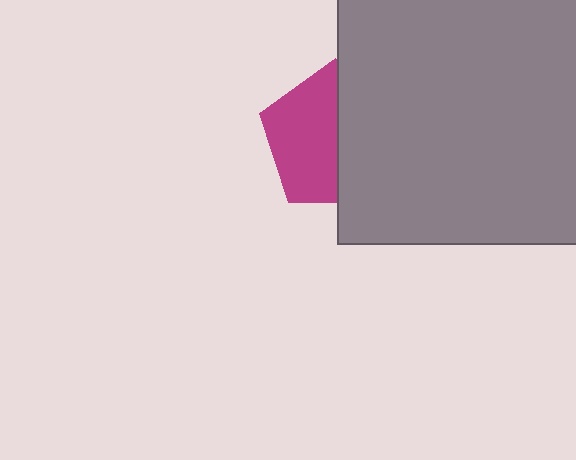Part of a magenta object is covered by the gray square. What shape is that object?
It is a pentagon.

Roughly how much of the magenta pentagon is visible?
About half of it is visible (roughly 52%).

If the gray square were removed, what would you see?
You would see the complete magenta pentagon.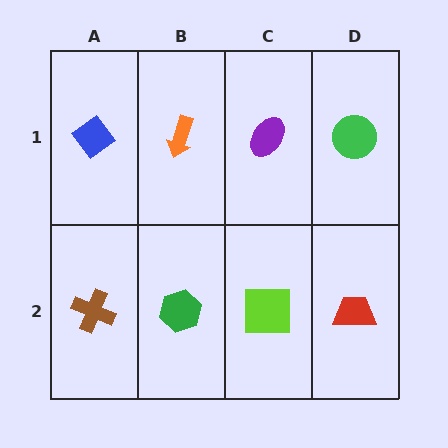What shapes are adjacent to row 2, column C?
A purple ellipse (row 1, column C), a green hexagon (row 2, column B), a red trapezoid (row 2, column D).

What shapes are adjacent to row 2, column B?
An orange arrow (row 1, column B), a brown cross (row 2, column A), a lime square (row 2, column C).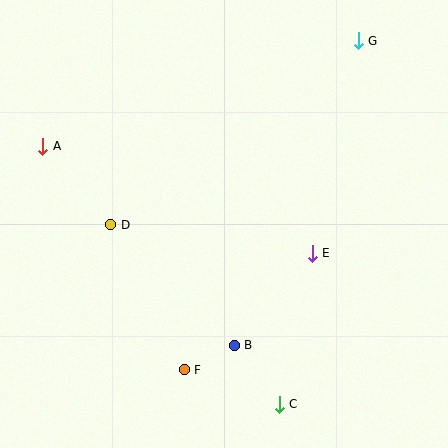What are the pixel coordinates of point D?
Point D is at (111, 225).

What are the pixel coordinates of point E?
Point E is at (312, 253).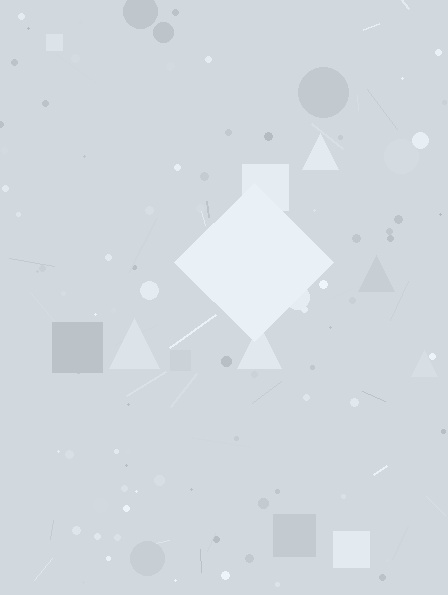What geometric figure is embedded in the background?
A diamond is embedded in the background.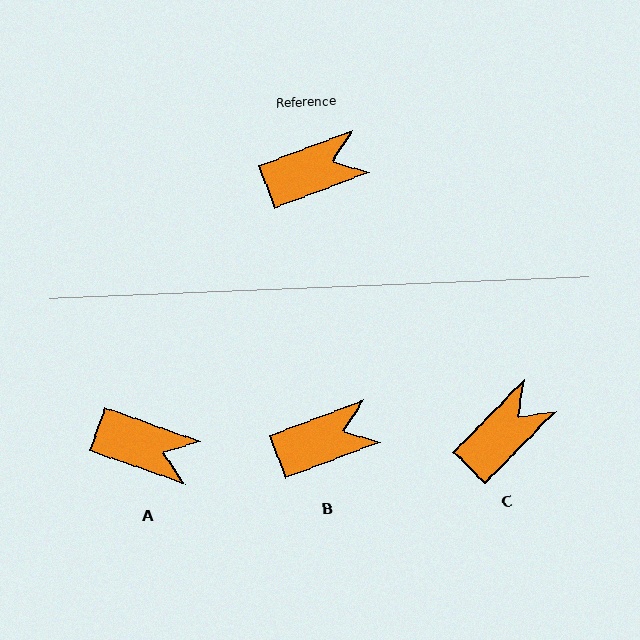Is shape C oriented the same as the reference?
No, it is off by about 25 degrees.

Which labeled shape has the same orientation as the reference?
B.